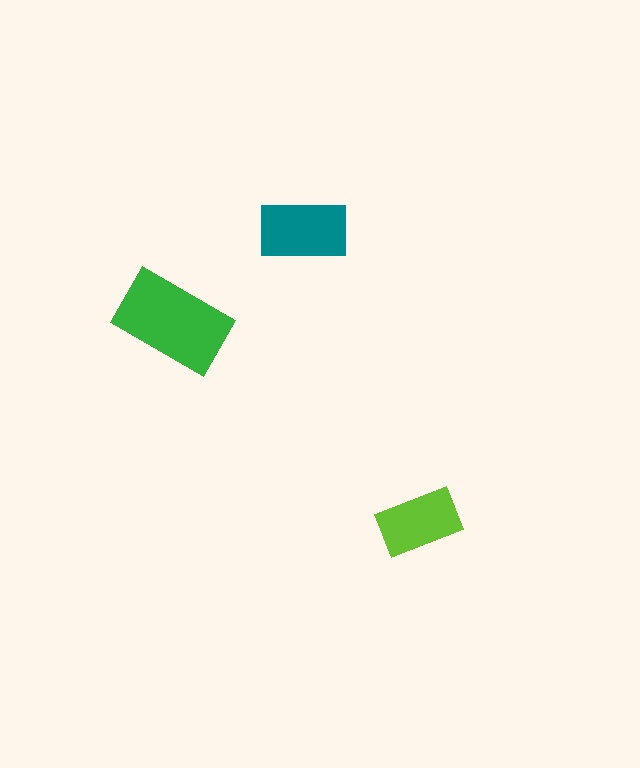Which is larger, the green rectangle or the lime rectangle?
The green one.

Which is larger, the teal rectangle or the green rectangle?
The green one.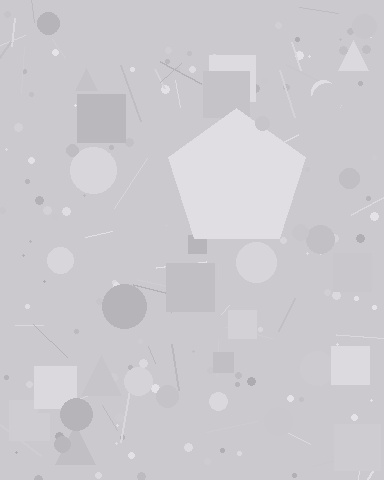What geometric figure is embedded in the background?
A pentagon is embedded in the background.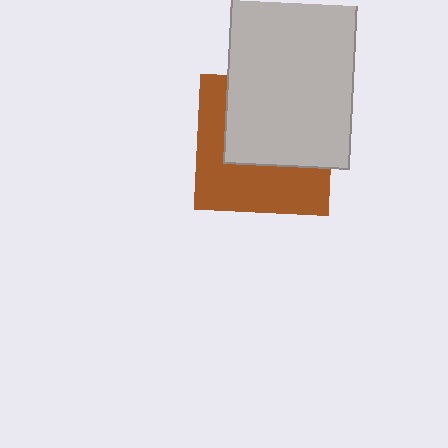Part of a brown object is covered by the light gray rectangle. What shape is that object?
It is a square.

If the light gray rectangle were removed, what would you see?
You would see the complete brown square.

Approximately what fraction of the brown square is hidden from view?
Roughly 52% of the brown square is hidden behind the light gray rectangle.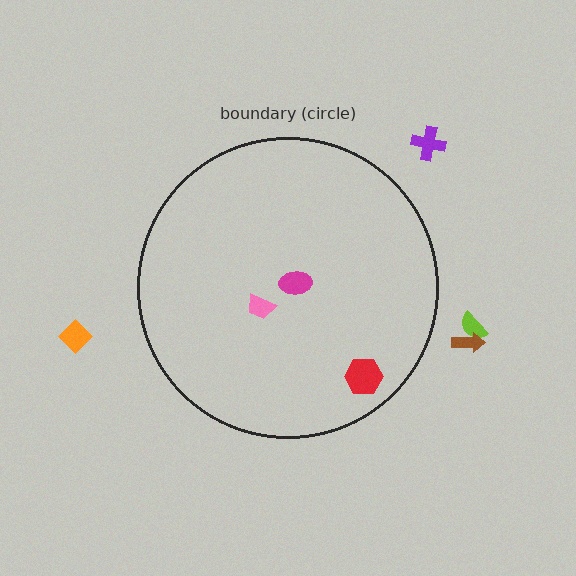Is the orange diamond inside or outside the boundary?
Outside.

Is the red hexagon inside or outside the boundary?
Inside.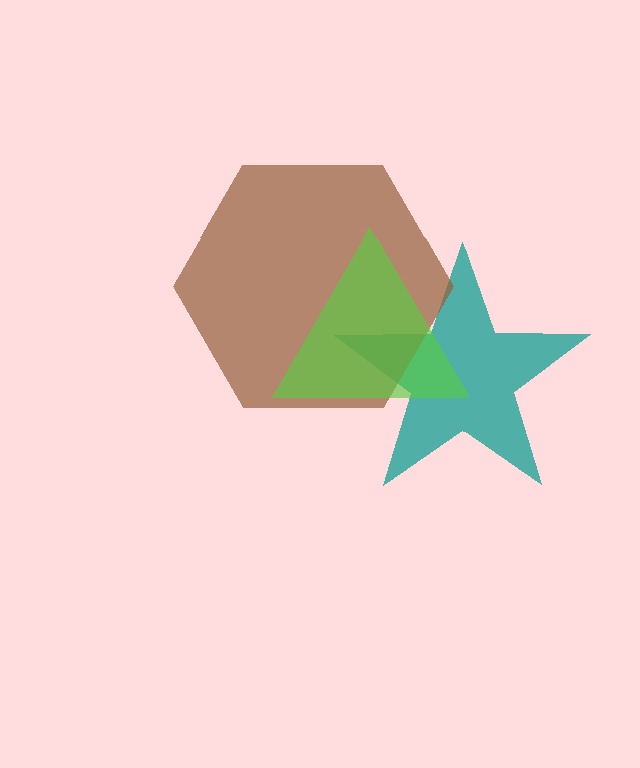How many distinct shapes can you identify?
There are 3 distinct shapes: a teal star, a brown hexagon, a lime triangle.